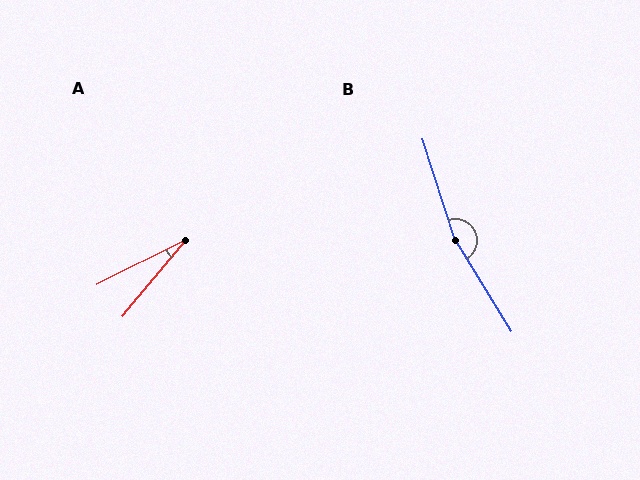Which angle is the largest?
B, at approximately 166 degrees.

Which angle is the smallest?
A, at approximately 24 degrees.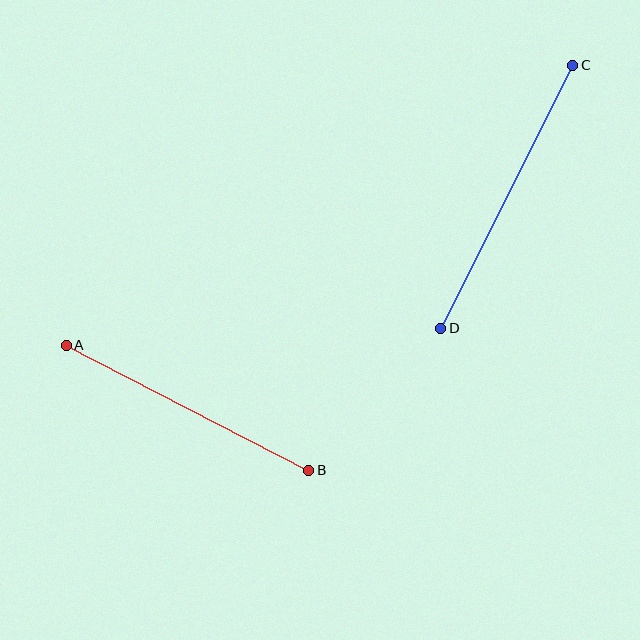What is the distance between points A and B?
The distance is approximately 273 pixels.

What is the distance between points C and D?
The distance is approximately 294 pixels.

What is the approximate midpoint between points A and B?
The midpoint is at approximately (188, 408) pixels.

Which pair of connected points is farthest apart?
Points C and D are farthest apart.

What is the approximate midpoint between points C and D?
The midpoint is at approximately (507, 197) pixels.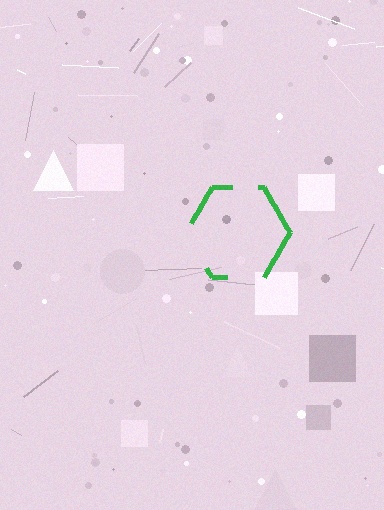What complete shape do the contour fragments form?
The contour fragments form a hexagon.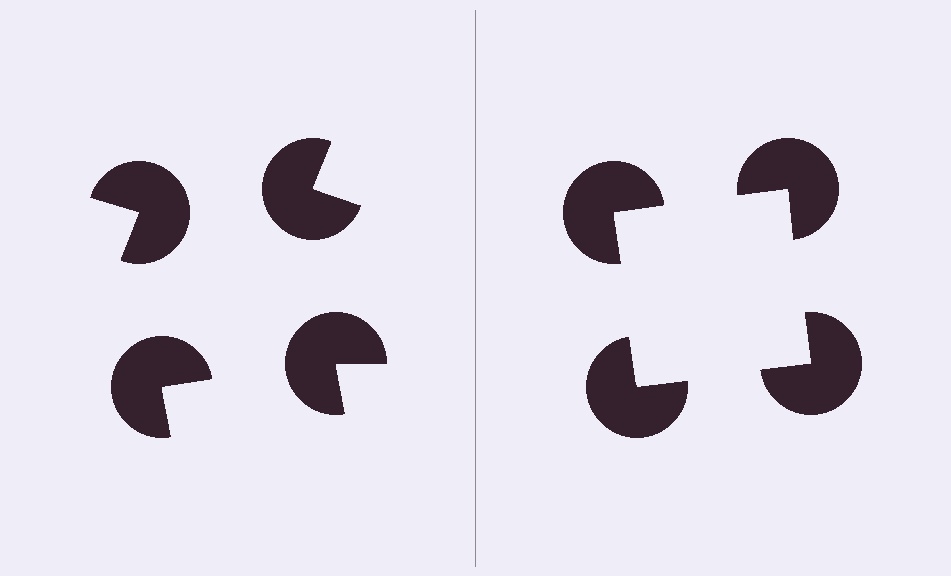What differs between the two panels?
The pac-man discs are positioned identically on both sides; only the wedge orientations differ. On the right they align to a square; on the left they are misaligned.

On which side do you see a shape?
An illusory square appears on the right side. On the left side the wedge cuts are rotated, so no coherent shape forms.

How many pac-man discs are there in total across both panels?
8 — 4 on each side.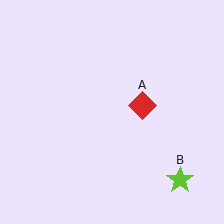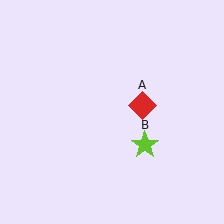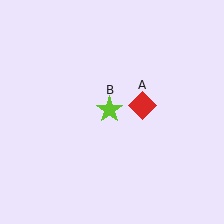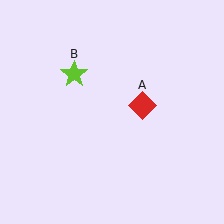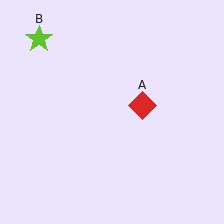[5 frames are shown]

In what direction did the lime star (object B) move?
The lime star (object B) moved up and to the left.